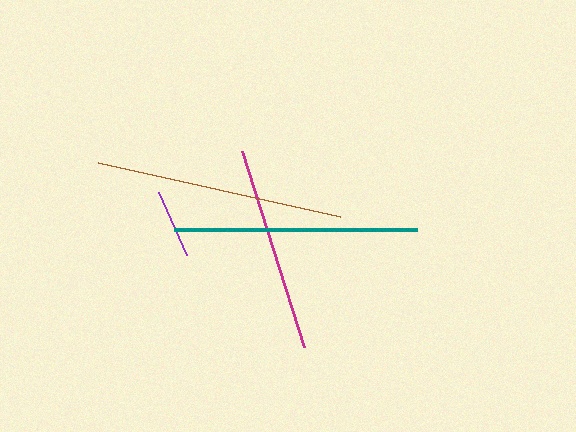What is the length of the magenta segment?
The magenta segment is approximately 206 pixels long.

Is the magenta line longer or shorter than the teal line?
The teal line is longer than the magenta line.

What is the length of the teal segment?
The teal segment is approximately 243 pixels long.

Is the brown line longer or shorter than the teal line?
The brown line is longer than the teal line.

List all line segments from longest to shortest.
From longest to shortest: brown, teal, magenta, purple.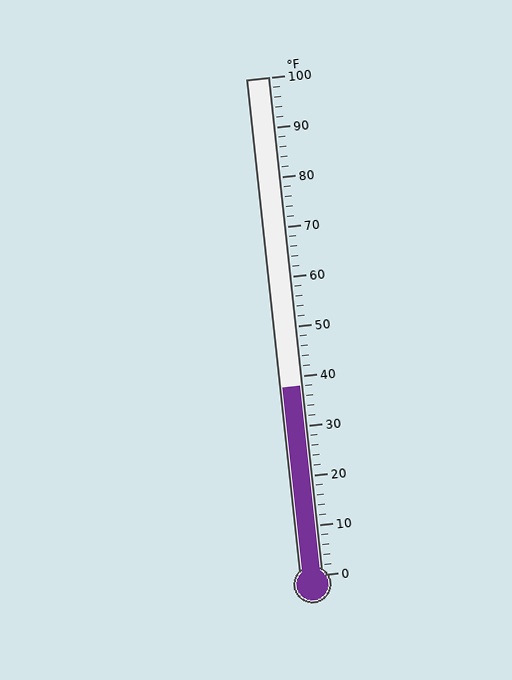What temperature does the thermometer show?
The thermometer shows approximately 38°F.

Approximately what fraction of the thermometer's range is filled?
The thermometer is filled to approximately 40% of its range.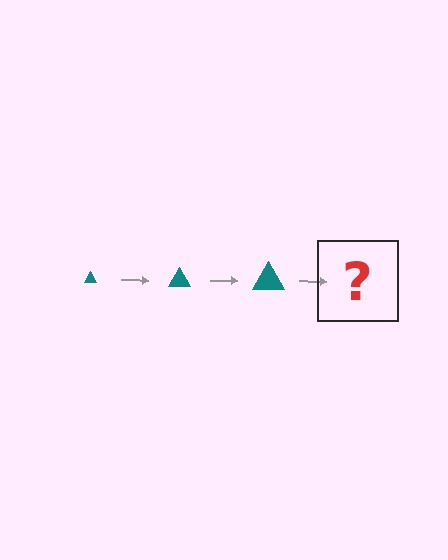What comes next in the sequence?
The next element should be a teal triangle, larger than the previous one.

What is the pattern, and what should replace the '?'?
The pattern is that the triangle gets progressively larger each step. The '?' should be a teal triangle, larger than the previous one.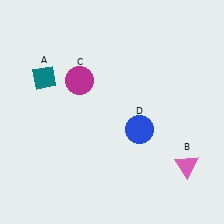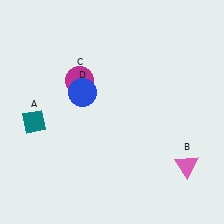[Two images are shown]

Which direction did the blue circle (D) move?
The blue circle (D) moved left.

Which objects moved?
The objects that moved are: the teal diamond (A), the blue circle (D).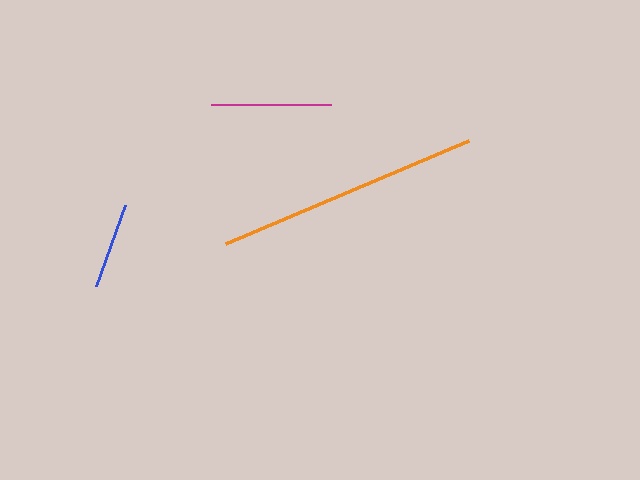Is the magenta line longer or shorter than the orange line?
The orange line is longer than the magenta line.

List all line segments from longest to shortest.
From longest to shortest: orange, magenta, blue.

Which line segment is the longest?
The orange line is the longest at approximately 265 pixels.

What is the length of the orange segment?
The orange segment is approximately 265 pixels long.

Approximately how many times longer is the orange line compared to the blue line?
The orange line is approximately 3.1 times the length of the blue line.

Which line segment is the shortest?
The blue line is the shortest at approximately 86 pixels.